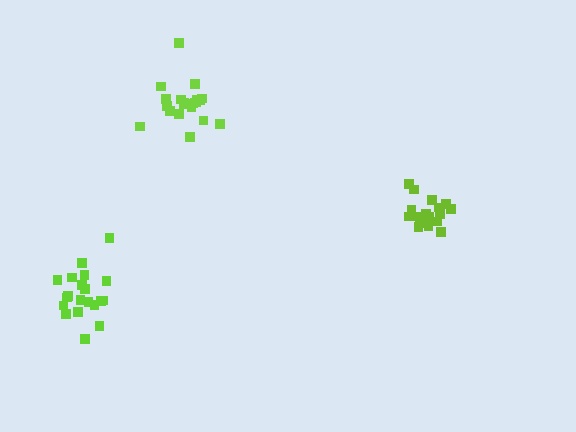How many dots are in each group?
Group 1: 21 dots, Group 2: 21 dots, Group 3: 18 dots (60 total).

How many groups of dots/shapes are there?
There are 3 groups.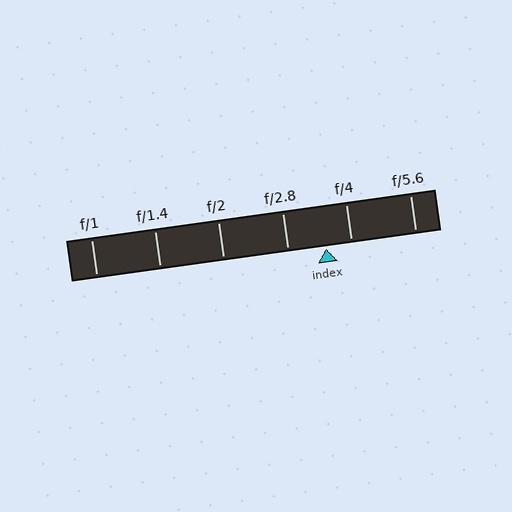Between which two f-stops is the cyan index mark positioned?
The index mark is between f/2.8 and f/4.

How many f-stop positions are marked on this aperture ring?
There are 6 f-stop positions marked.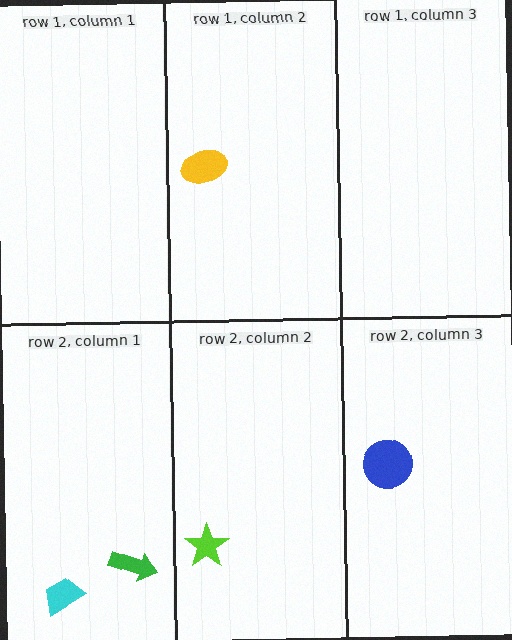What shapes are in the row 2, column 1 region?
The green arrow, the cyan trapezoid.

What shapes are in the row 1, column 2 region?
The yellow ellipse.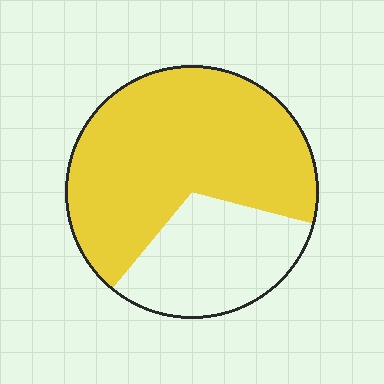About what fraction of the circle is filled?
About two thirds (2/3).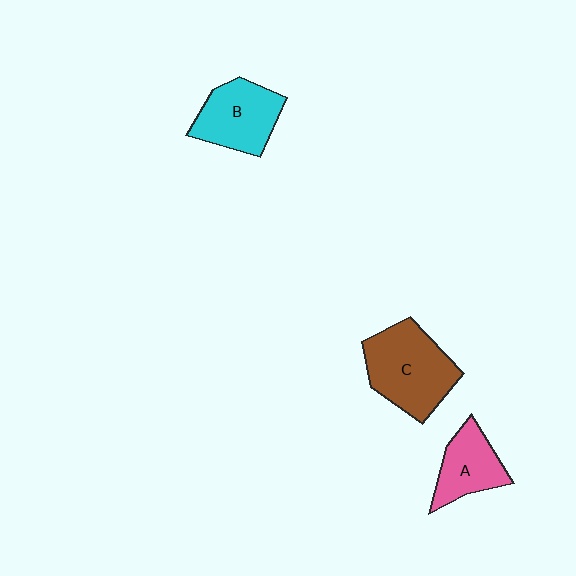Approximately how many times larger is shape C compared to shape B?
Approximately 1.3 times.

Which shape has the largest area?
Shape C (brown).